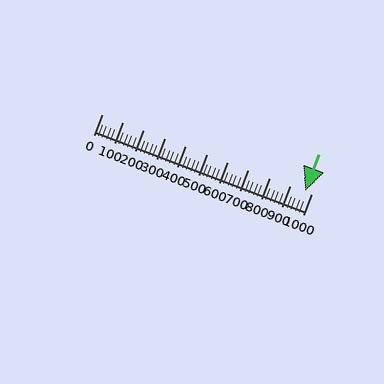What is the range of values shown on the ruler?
The ruler shows values from 0 to 1000.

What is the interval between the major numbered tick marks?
The major tick marks are spaced 100 units apart.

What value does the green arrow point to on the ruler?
The green arrow points to approximately 970.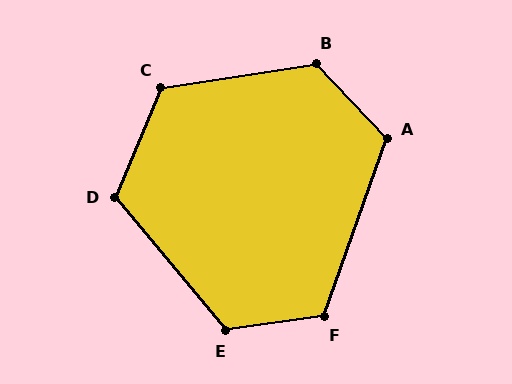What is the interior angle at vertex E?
Approximately 122 degrees (obtuse).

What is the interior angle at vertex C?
Approximately 121 degrees (obtuse).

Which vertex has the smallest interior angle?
A, at approximately 117 degrees.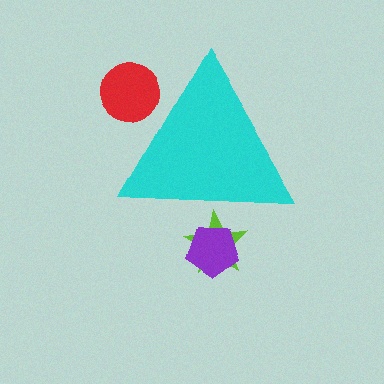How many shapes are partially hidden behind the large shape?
3 shapes are partially hidden.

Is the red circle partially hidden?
Yes, the red circle is partially hidden behind the cyan triangle.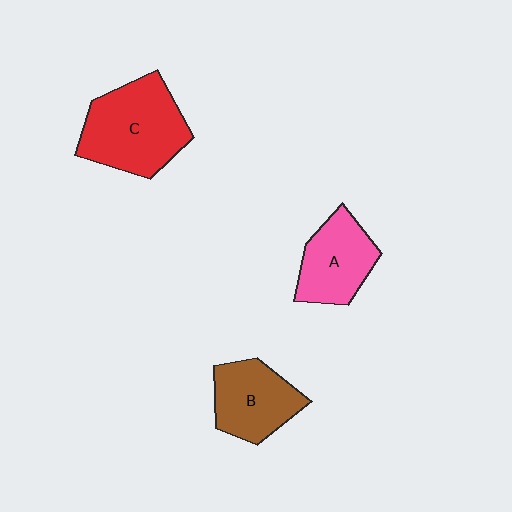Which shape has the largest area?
Shape C (red).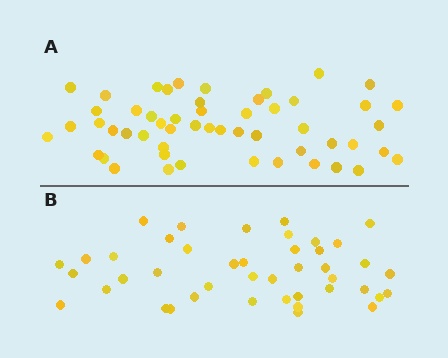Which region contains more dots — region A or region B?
Region A (the top region) has more dots.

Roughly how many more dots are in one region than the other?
Region A has roughly 10 or so more dots than region B.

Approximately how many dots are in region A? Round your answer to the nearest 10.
About 50 dots. (The exact count is 53, which rounds to 50.)